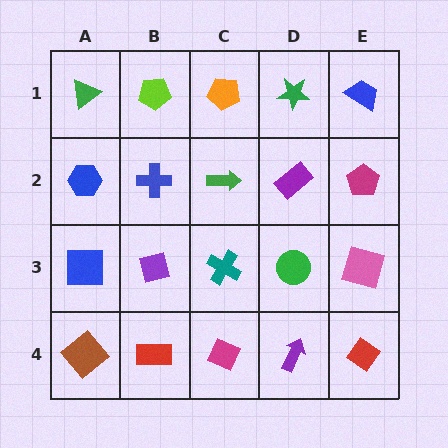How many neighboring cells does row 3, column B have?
4.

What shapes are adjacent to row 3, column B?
A blue cross (row 2, column B), a red rectangle (row 4, column B), a blue square (row 3, column A), a teal cross (row 3, column C).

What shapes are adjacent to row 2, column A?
A green triangle (row 1, column A), a blue square (row 3, column A), a blue cross (row 2, column B).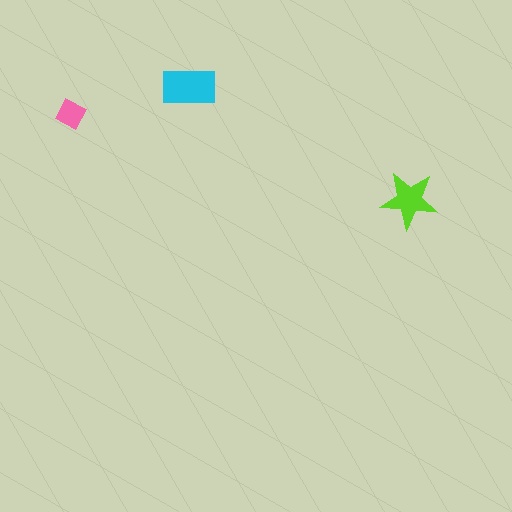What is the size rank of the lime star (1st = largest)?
2nd.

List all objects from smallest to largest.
The pink diamond, the lime star, the cyan rectangle.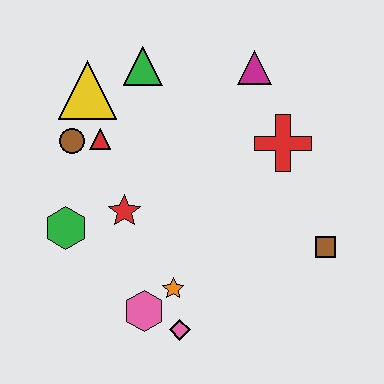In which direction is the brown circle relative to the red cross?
The brown circle is to the left of the red cross.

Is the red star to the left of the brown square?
Yes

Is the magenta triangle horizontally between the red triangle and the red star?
No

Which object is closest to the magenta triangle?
The red cross is closest to the magenta triangle.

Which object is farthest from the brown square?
The yellow triangle is farthest from the brown square.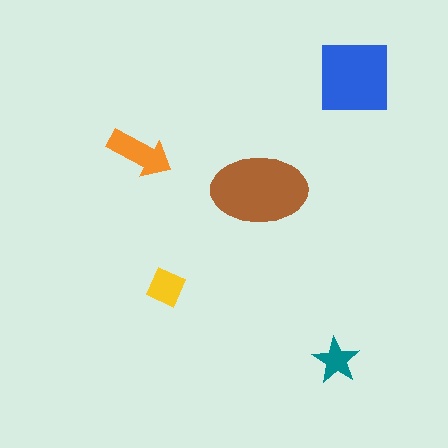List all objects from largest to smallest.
The brown ellipse, the blue square, the orange arrow, the yellow diamond, the teal star.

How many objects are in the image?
There are 5 objects in the image.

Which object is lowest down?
The teal star is bottommost.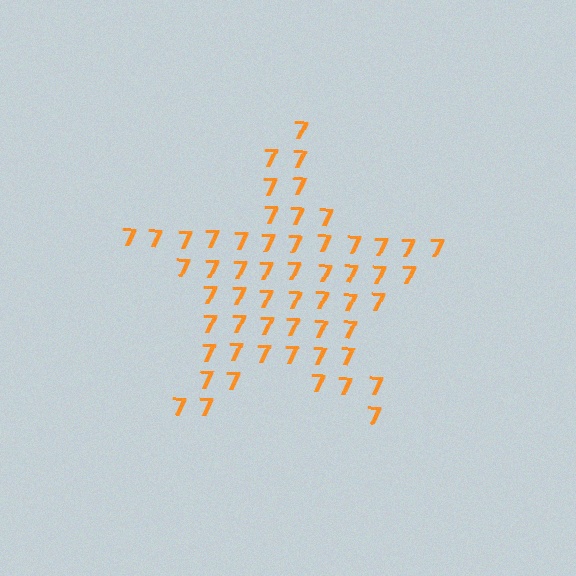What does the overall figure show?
The overall figure shows a star.